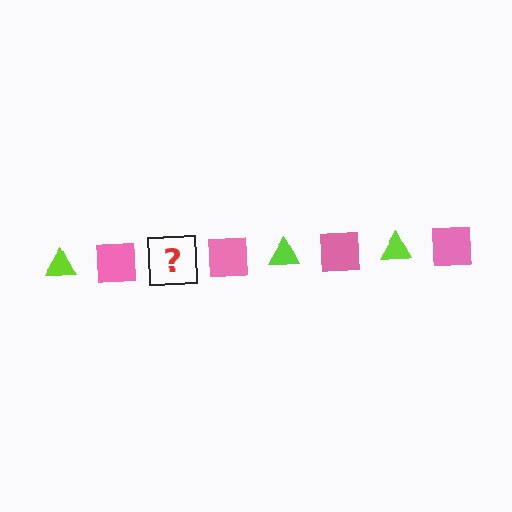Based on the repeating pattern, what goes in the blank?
The blank should be a lime triangle.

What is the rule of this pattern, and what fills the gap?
The rule is that the pattern alternates between lime triangle and pink square. The gap should be filled with a lime triangle.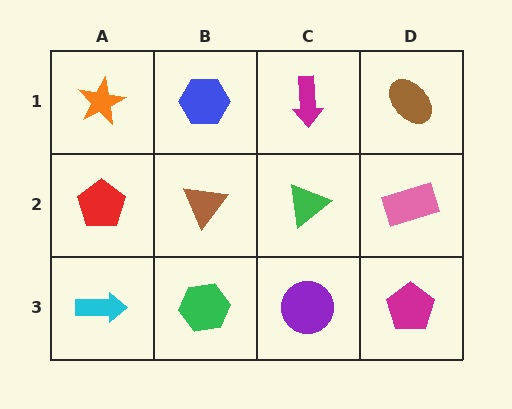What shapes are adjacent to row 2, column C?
A magenta arrow (row 1, column C), a purple circle (row 3, column C), a brown triangle (row 2, column B), a pink rectangle (row 2, column D).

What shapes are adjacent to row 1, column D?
A pink rectangle (row 2, column D), a magenta arrow (row 1, column C).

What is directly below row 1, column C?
A green triangle.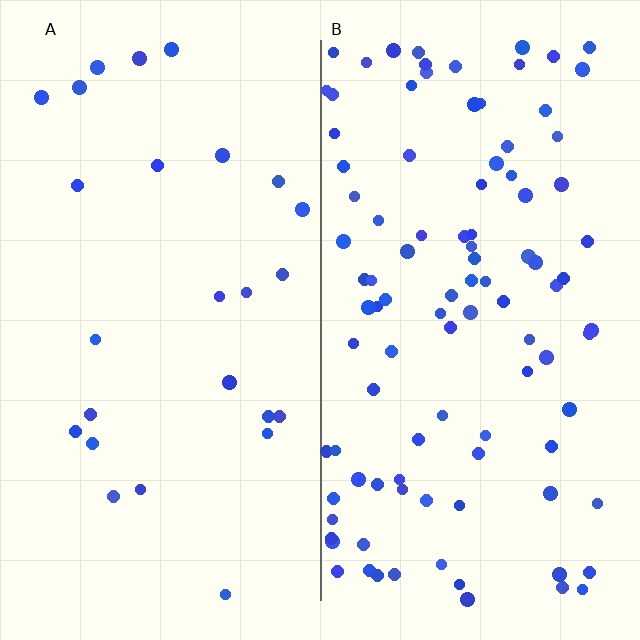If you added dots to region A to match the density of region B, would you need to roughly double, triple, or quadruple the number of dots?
Approximately quadruple.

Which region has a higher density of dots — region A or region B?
B (the right).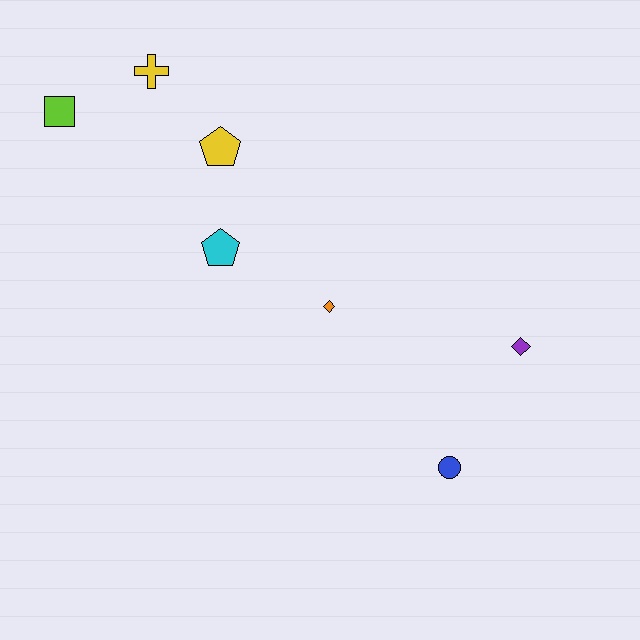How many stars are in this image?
There are no stars.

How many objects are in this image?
There are 7 objects.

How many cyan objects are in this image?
There is 1 cyan object.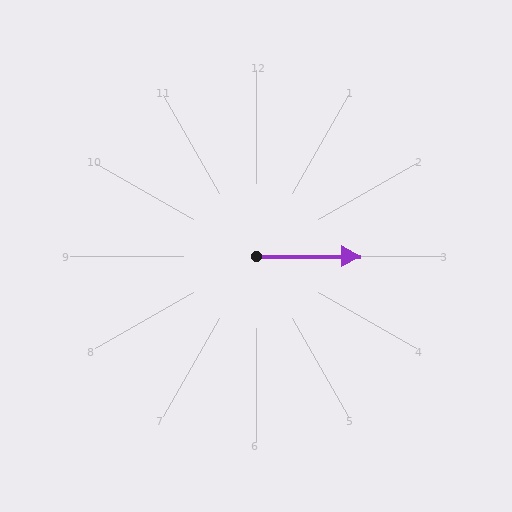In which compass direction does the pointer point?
East.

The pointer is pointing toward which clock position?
Roughly 3 o'clock.